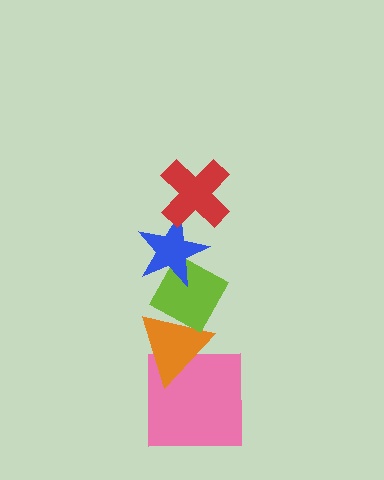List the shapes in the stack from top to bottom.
From top to bottom: the red cross, the blue star, the lime diamond, the orange triangle, the pink square.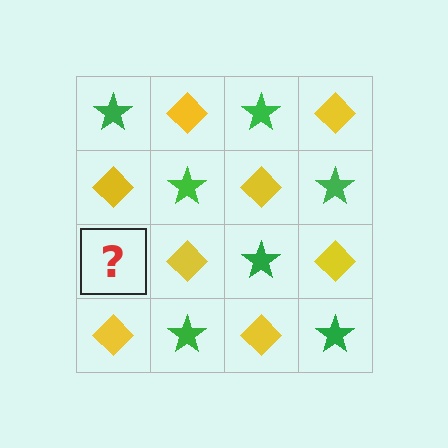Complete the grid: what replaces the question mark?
The question mark should be replaced with a green star.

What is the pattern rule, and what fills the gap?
The rule is that it alternates green star and yellow diamond in a checkerboard pattern. The gap should be filled with a green star.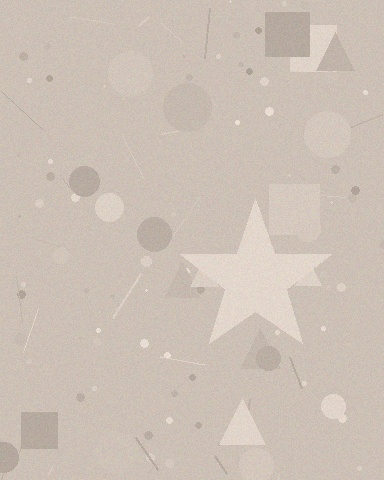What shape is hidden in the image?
A star is hidden in the image.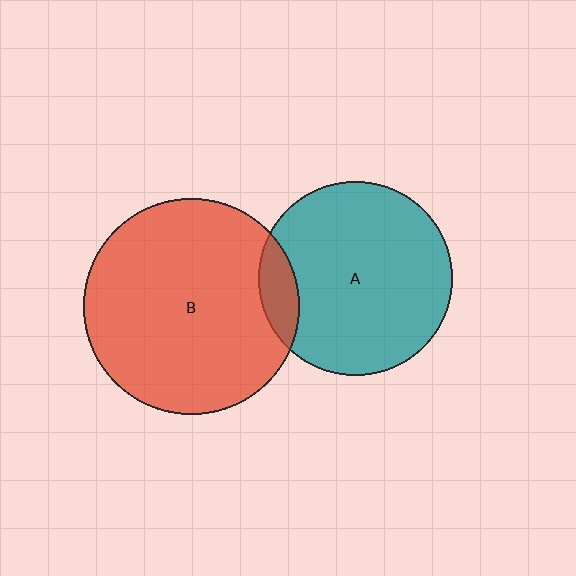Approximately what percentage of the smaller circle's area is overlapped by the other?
Approximately 10%.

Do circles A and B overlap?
Yes.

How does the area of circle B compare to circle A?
Approximately 1.2 times.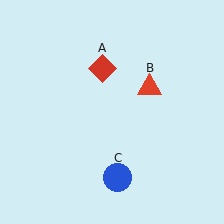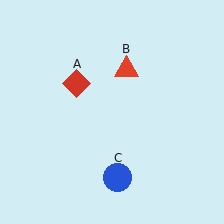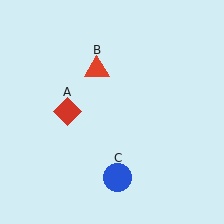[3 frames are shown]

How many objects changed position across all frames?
2 objects changed position: red diamond (object A), red triangle (object B).